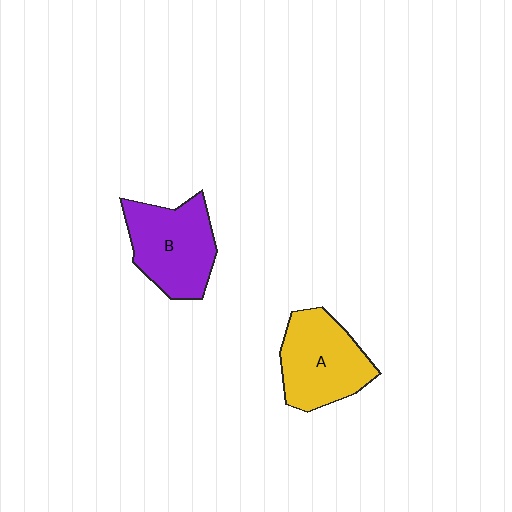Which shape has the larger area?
Shape B (purple).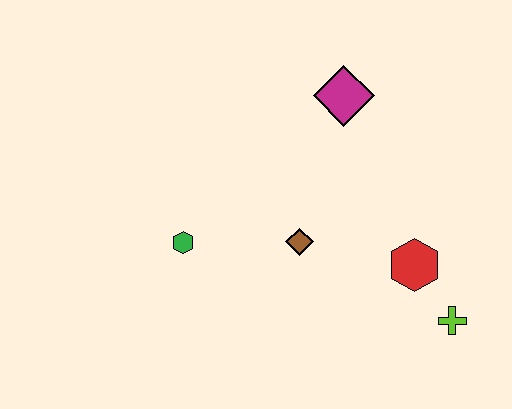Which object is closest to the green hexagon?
The brown diamond is closest to the green hexagon.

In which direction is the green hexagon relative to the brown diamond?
The green hexagon is to the left of the brown diamond.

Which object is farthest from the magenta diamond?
The lime cross is farthest from the magenta diamond.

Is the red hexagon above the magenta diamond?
No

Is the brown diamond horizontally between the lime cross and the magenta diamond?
No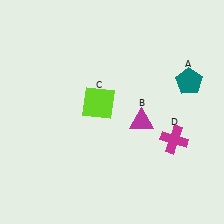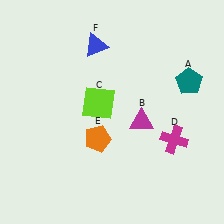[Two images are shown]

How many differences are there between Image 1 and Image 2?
There are 2 differences between the two images.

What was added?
An orange pentagon (E), a blue triangle (F) were added in Image 2.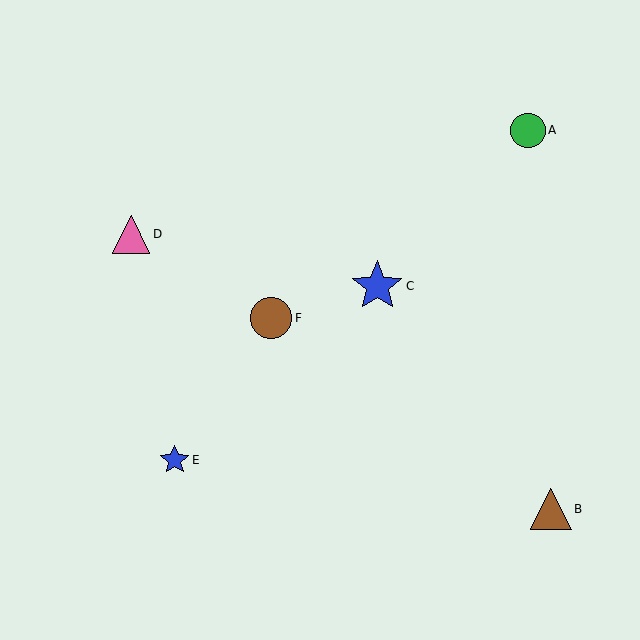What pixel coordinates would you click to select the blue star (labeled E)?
Click at (175, 460) to select the blue star E.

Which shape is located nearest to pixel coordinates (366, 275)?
The blue star (labeled C) at (377, 286) is nearest to that location.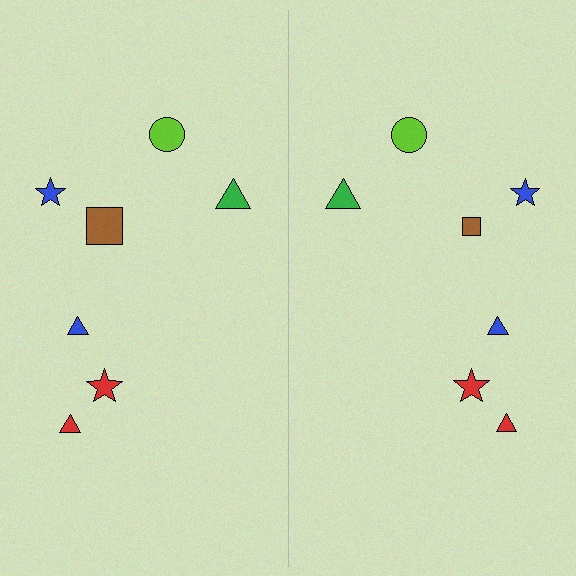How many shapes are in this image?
There are 14 shapes in this image.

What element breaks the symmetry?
The brown square on the right side has a different size than its mirror counterpart.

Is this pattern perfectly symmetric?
No, the pattern is not perfectly symmetric. The brown square on the right side has a different size than its mirror counterpart.